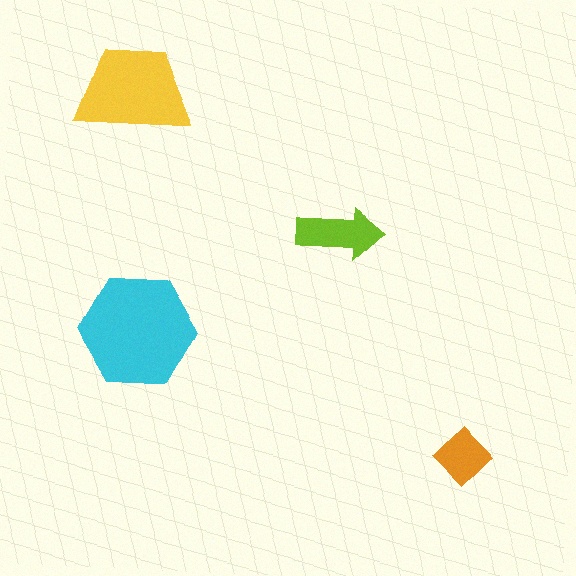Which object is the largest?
The cyan hexagon.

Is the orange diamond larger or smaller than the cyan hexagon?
Smaller.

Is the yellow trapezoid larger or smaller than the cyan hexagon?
Smaller.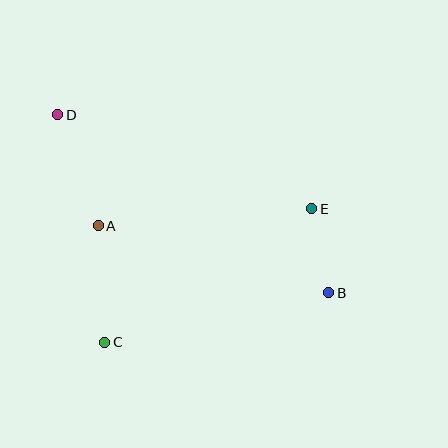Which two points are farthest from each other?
Points B and D are farthest from each other.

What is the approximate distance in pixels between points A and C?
The distance between A and C is approximately 116 pixels.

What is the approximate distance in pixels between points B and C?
The distance between B and C is approximately 229 pixels.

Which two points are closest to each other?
Points B and E are closest to each other.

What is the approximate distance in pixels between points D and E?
The distance between D and E is approximately 271 pixels.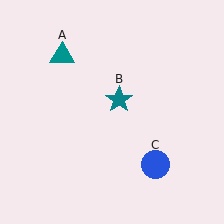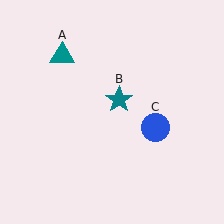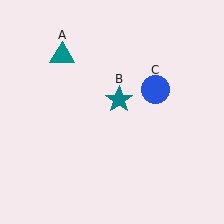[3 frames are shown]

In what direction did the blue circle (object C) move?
The blue circle (object C) moved up.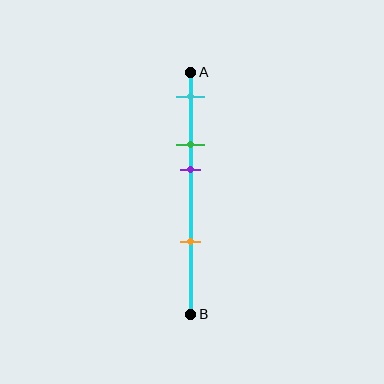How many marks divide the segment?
There are 4 marks dividing the segment.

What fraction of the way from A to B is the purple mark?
The purple mark is approximately 40% (0.4) of the way from A to B.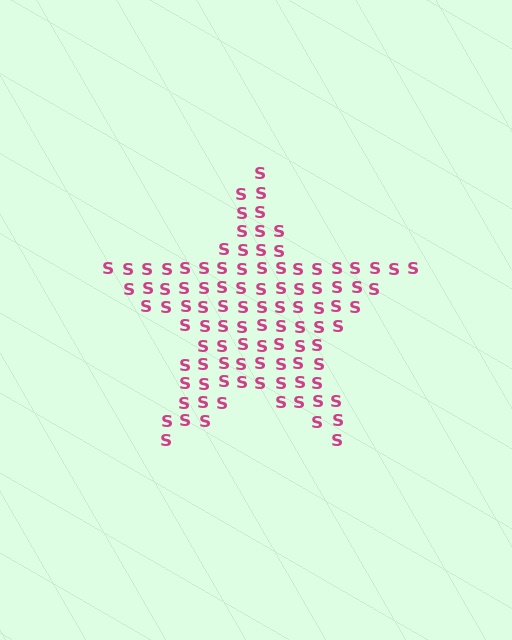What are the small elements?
The small elements are letter S's.